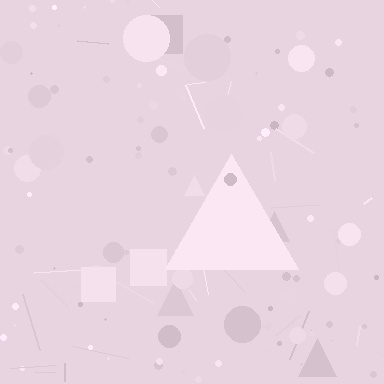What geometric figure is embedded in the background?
A triangle is embedded in the background.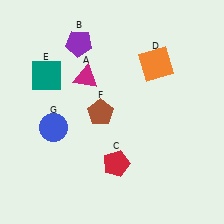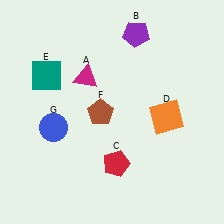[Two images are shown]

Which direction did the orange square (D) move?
The orange square (D) moved down.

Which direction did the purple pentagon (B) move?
The purple pentagon (B) moved right.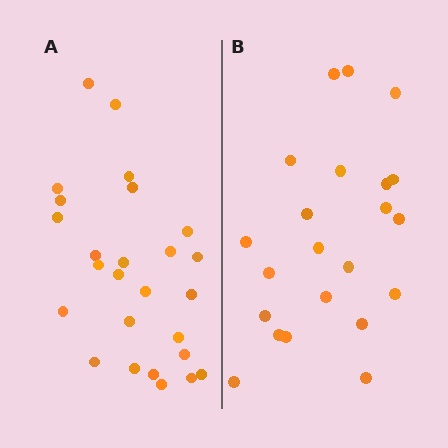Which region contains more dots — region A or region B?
Region A (the left region) has more dots.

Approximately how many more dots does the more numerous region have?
Region A has about 4 more dots than region B.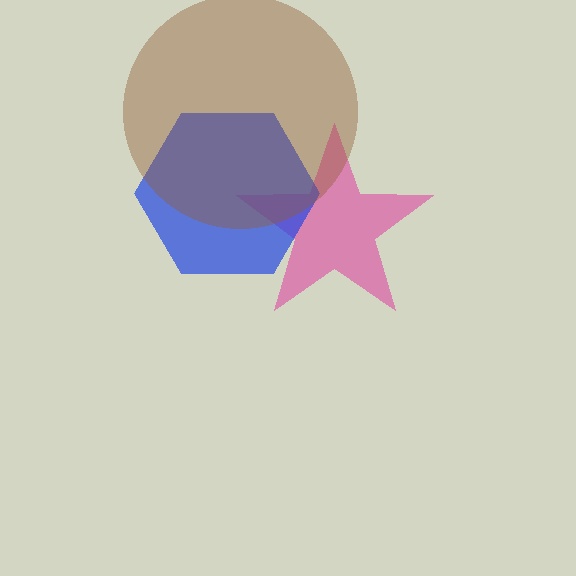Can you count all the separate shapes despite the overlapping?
Yes, there are 3 separate shapes.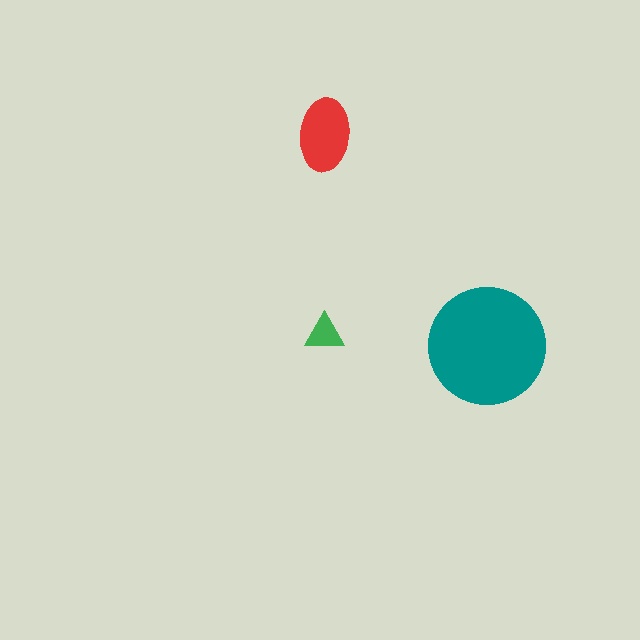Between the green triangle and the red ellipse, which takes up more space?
The red ellipse.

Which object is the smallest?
The green triangle.